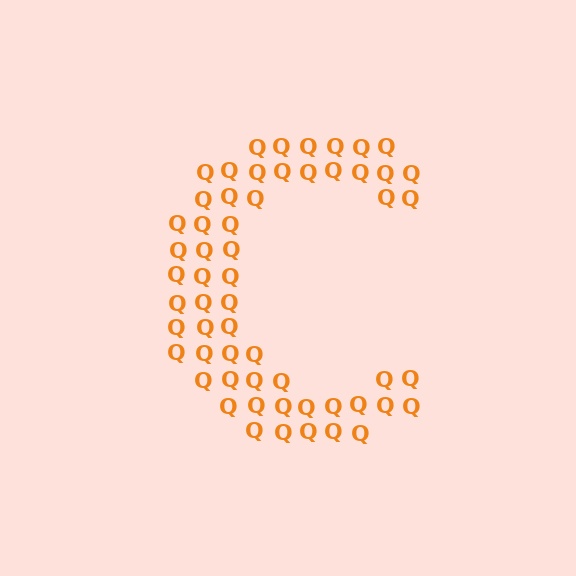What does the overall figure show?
The overall figure shows the letter C.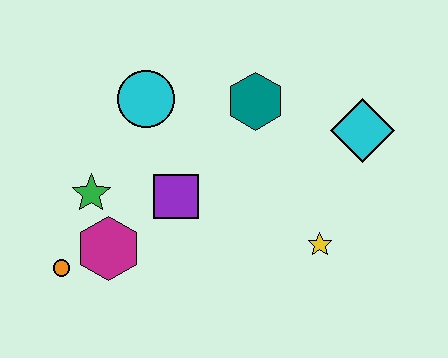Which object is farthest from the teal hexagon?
The orange circle is farthest from the teal hexagon.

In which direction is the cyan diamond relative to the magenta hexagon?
The cyan diamond is to the right of the magenta hexagon.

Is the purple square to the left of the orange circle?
No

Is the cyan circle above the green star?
Yes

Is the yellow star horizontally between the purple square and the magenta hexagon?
No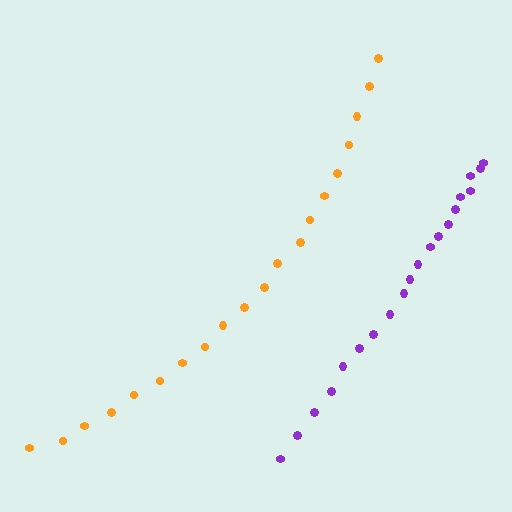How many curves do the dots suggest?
There are 2 distinct paths.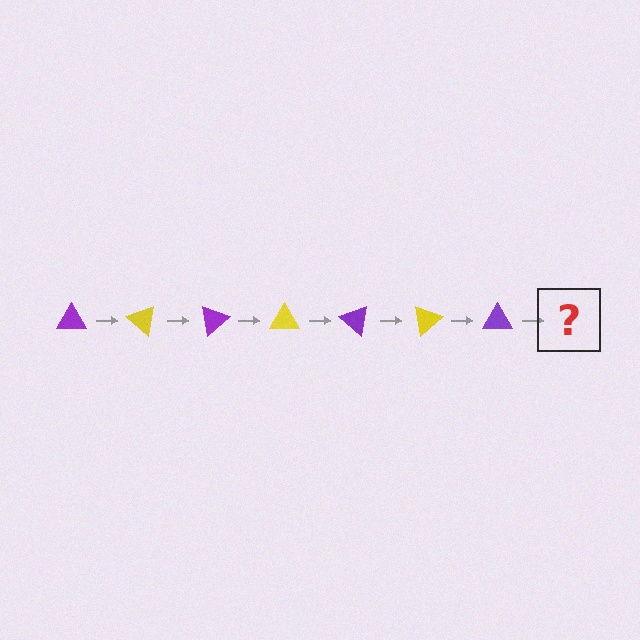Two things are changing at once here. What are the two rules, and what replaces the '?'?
The two rules are that it rotates 40 degrees each step and the color cycles through purple and yellow. The '?' should be a yellow triangle, rotated 280 degrees from the start.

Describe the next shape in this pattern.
It should be a yellow triangle, rotated 280 degrees from the start.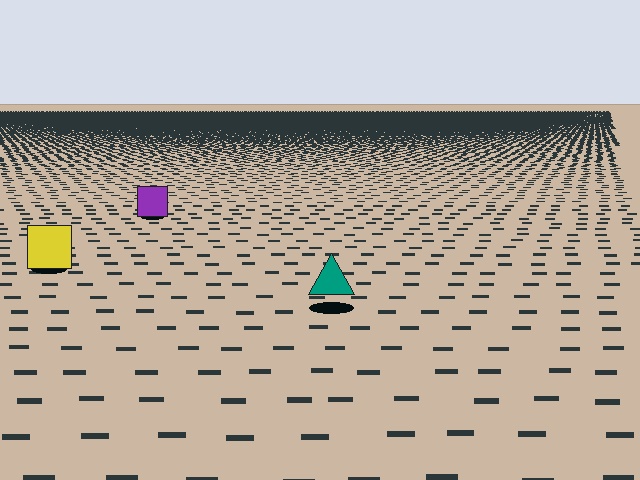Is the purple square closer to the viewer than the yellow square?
No. The yellow square is closer — you can tell from the texture gradient: the ground texture is coarser near it.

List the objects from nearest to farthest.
From nearest to farthest: the teal triangle, the yellow square, the purple square.